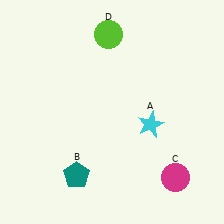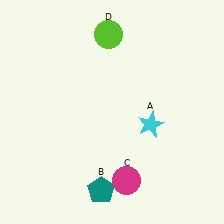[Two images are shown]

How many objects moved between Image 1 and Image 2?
2 objects moved between the two images.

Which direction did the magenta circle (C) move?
The magenta circle (C) moved left.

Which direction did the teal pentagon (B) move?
The teal pentagon (B) moved right.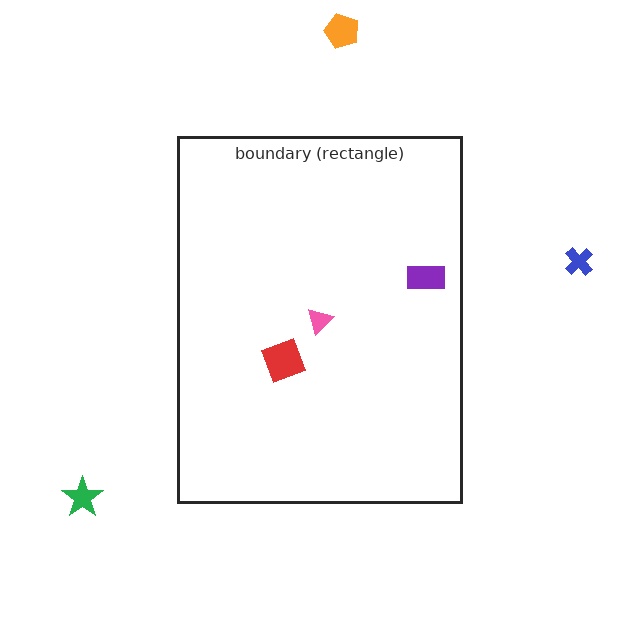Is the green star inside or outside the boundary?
Outside.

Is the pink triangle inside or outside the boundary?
Inside.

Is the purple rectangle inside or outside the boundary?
Inside.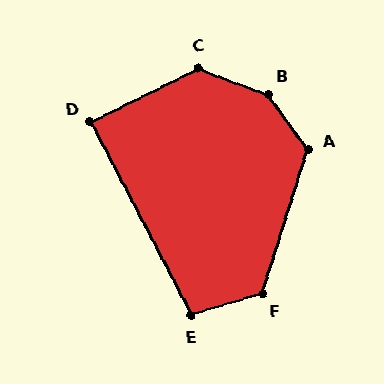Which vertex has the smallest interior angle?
D, at approximately 89 degrees.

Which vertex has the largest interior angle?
B, at approximately 146 degrees.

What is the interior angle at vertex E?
Approximately 100 degrees (obtuse).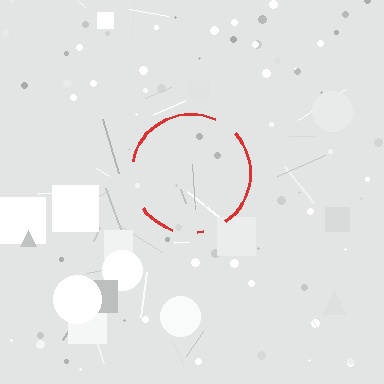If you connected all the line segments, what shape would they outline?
They would outline a circle.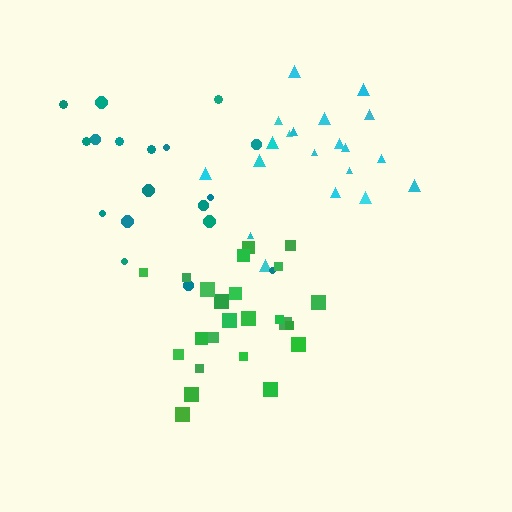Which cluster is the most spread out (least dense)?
Teal.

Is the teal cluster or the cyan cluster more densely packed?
Cyan.